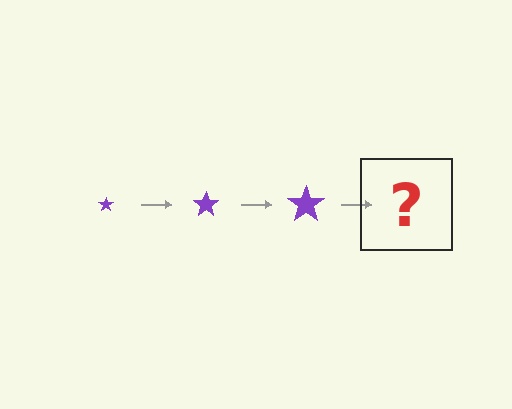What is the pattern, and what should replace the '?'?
The pattern is that the star gets progressively larger each step. The '?' should be a purple star, larger than the previous one.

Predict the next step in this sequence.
The next step is a purple star, larger than the previous one.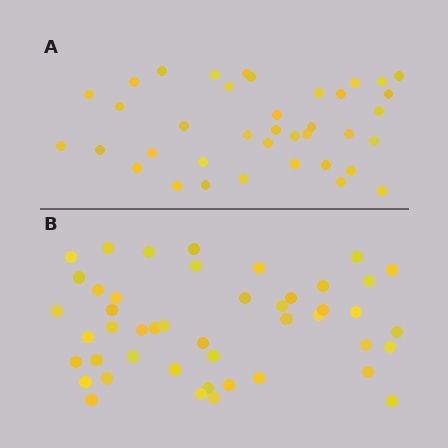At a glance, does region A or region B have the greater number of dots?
Region B (the bottom region) has more dots.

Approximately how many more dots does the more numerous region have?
Region B has roughly 8 or so more dots than region A.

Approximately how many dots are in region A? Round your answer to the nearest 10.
About 40 dots. (The exact count is 38, which rounds to 40.)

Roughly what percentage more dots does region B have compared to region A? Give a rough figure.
About 20% more.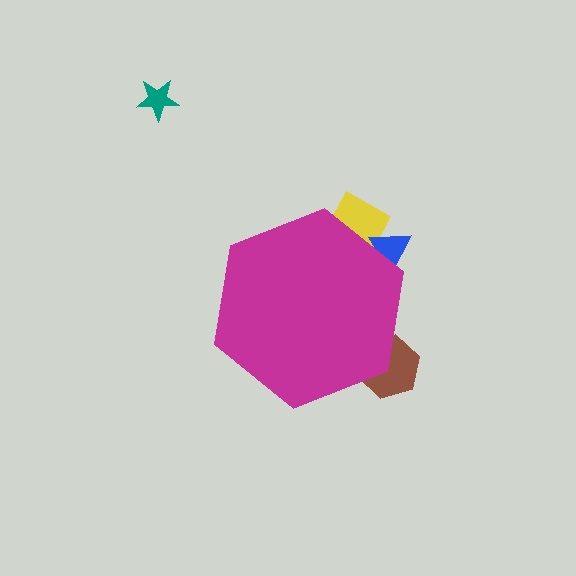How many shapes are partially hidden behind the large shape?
3 shapes are partially hidden.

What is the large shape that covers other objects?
A magenta hexagon.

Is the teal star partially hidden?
No, the teal star is fully visible.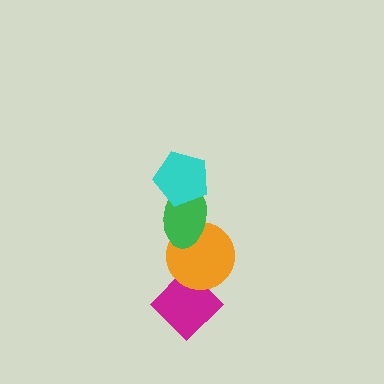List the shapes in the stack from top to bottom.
From top to bottom: the cyan pentagon, the green ellipse, the orange circle, the magenta diamond.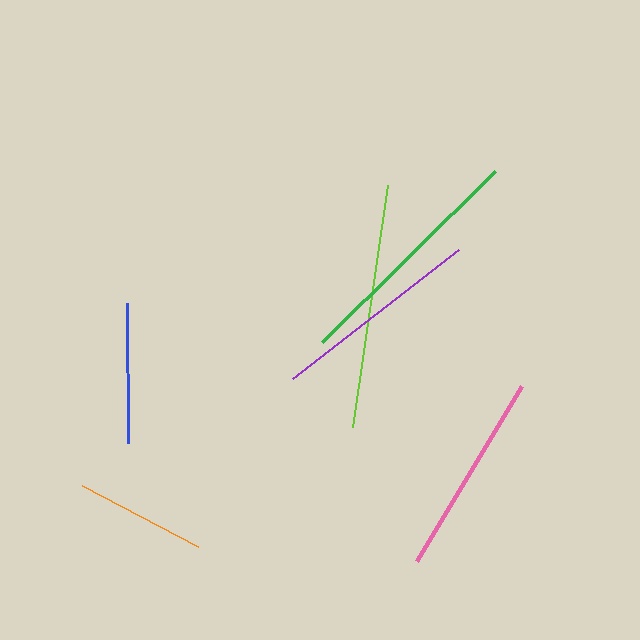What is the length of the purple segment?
The purple segment is approximately 209 pixels long.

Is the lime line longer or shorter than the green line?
The lime line is longer than the green line.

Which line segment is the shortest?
The orange line is the shortest at approximately 131 pixels.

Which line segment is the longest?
The lime line is the longest at approximately 245 pixels.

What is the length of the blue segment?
The blue segment is approximately 141 pixels long.